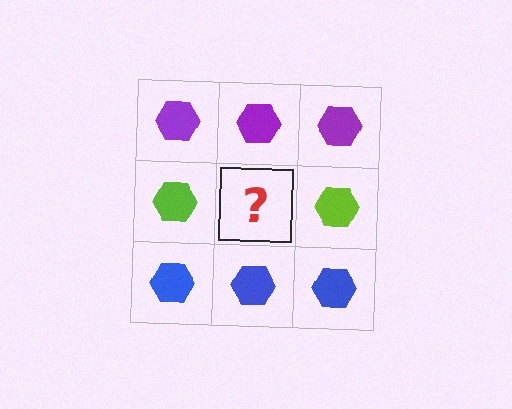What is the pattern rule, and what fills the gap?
The rule is that each row has a consistent color. The gap should be filled with a lime hexagon.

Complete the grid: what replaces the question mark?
The question mark should be replaced with a lime hexagon.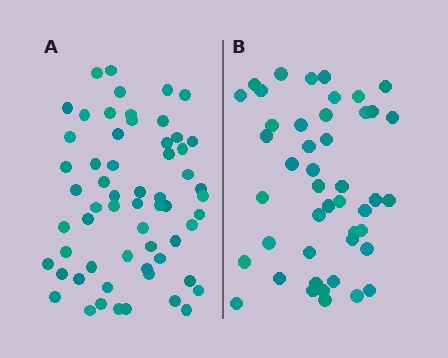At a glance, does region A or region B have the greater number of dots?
Region A (the left region) has more dots.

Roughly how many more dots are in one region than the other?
Region A has approximately 15 more dots than region B.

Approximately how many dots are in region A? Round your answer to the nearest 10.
About 60 dots.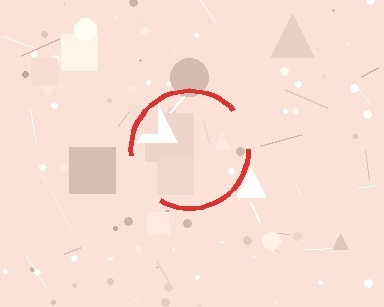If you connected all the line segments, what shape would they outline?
They would outline a circle.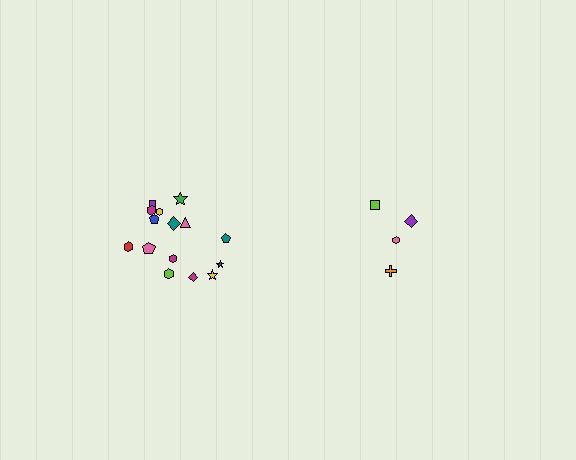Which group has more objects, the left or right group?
The left group.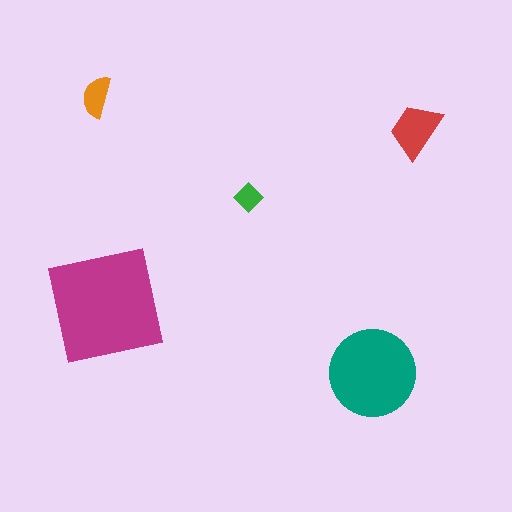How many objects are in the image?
There are 5 objects in the image.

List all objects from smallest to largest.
The green diamond, the orange semicircle, the red trapezoid, the teal circle, the magenta square.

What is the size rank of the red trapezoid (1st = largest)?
3rd.